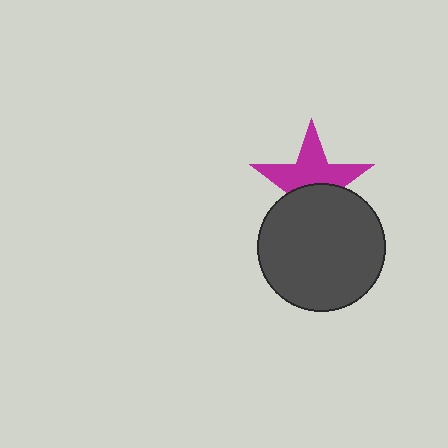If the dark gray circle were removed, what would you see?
You would see the complete magenta star.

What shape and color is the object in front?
The object in front is a dark gray circle.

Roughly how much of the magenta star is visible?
About half of it is visible (roughly 57%).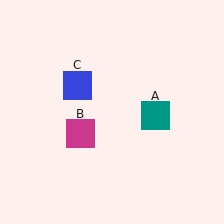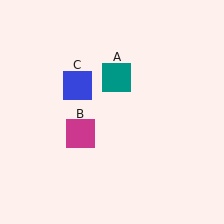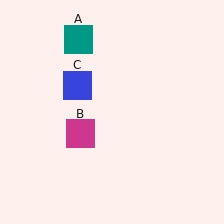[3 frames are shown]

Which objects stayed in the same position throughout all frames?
Magenta square (object B) and blue square (object C) remained stationary.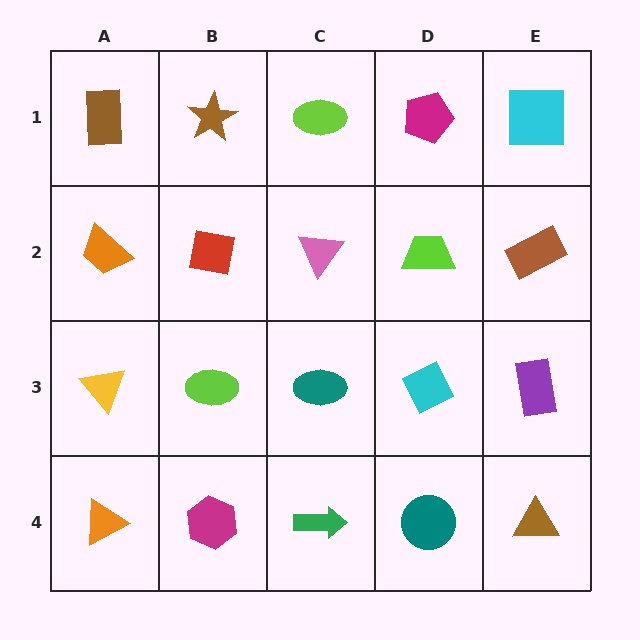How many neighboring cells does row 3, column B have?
4.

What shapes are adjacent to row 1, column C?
A pink triangle (row 2, column C), a brown star (row 1, column B), a magenta pentagon (row 1, column D).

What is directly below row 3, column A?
An orange triangle.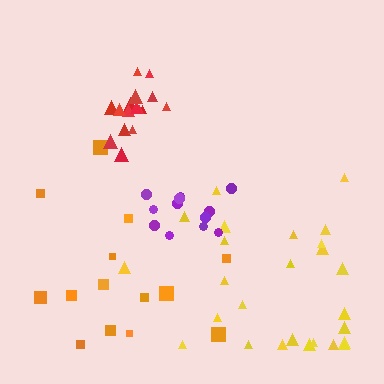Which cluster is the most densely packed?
Red.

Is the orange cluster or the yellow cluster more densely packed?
Yellow.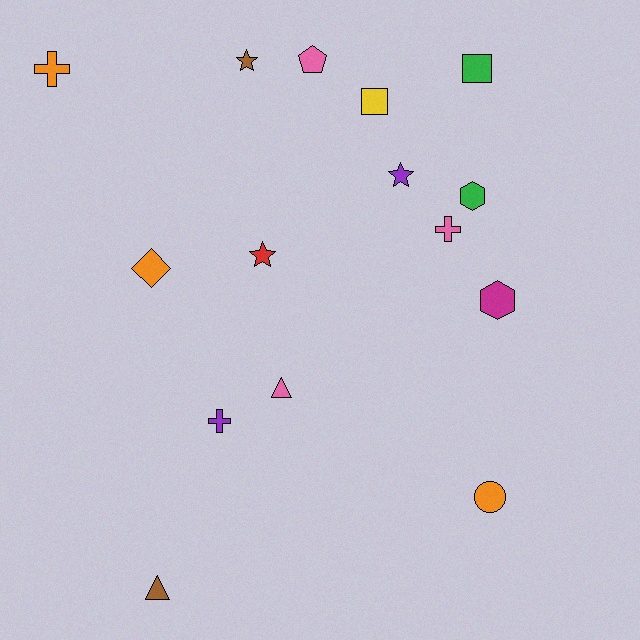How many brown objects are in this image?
There are 2 brown objects.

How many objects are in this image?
There are 15 objects.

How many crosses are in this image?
There are 3 crosses.